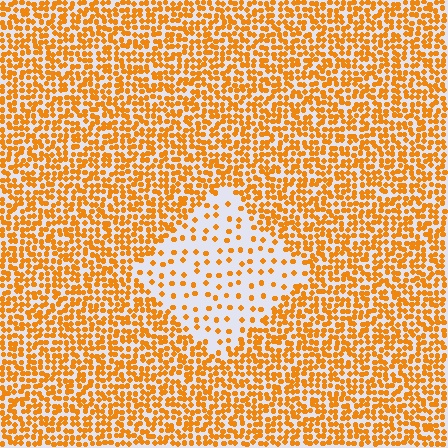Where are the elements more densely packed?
The elements are more densely packed outside the diamond boundary.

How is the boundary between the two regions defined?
The boundary is defined by a change in element density (approximately 3.2x ratio). All elements are the same color, size, and shape.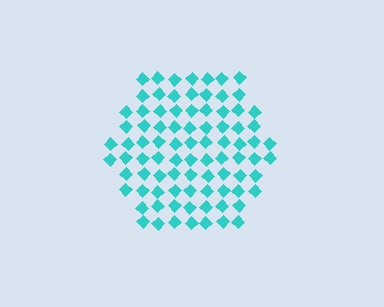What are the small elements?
The small elements are diamonds.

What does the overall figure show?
The overall figure shows a hexagon.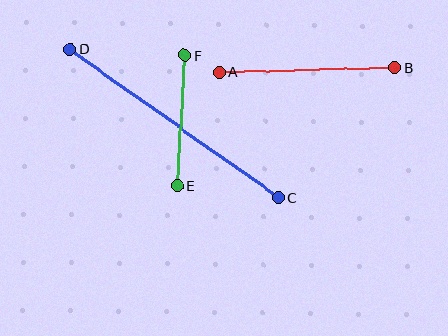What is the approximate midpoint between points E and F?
The midpoint is at approximately (181, 120) pixels.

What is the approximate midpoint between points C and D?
The midpoint is at approximately (174, 124) pixels.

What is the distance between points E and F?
The distance is approximately 131 pixels.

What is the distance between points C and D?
The distance is approximately 255 pixels.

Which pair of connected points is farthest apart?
Points C and D are farthest apart.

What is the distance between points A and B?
The distance is approximately 175 pixels.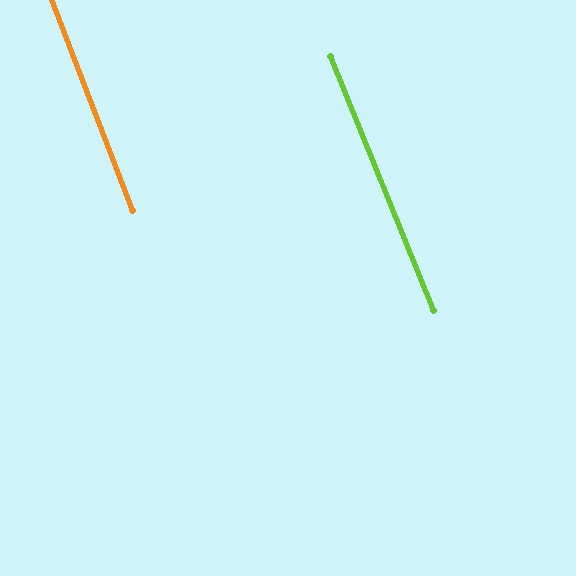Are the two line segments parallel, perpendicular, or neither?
Parallel — their directions differ by only 1.2°.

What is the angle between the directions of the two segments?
Approximately 1 degree.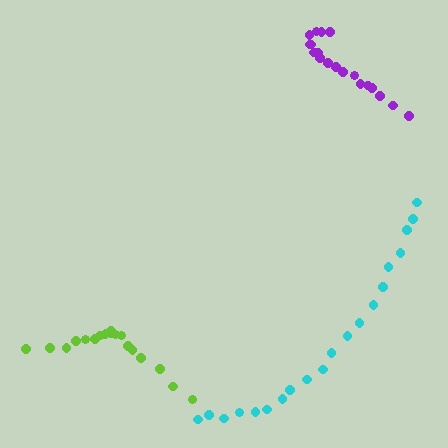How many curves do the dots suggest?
There are 3 distinct paths.